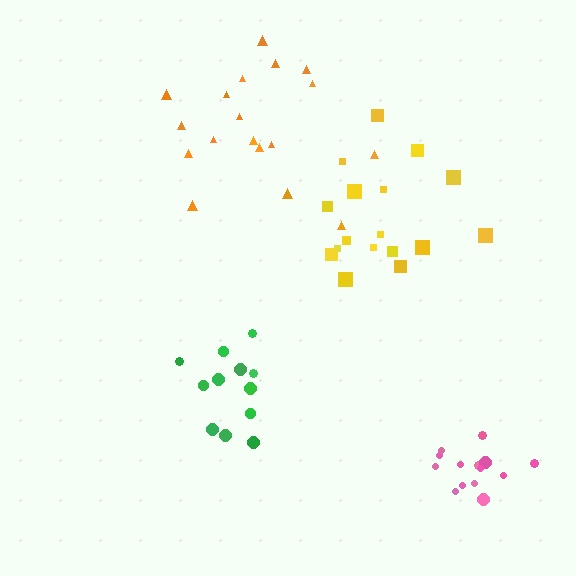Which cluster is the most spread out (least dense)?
Orange.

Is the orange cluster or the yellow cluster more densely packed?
Yellow.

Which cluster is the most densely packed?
Pink.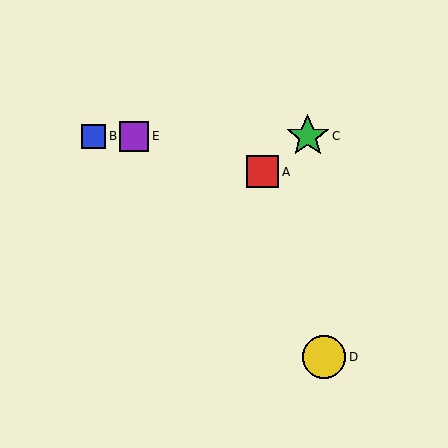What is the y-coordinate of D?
Object D is at y≈357.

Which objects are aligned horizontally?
Objects B, C, E are aligned horizontally.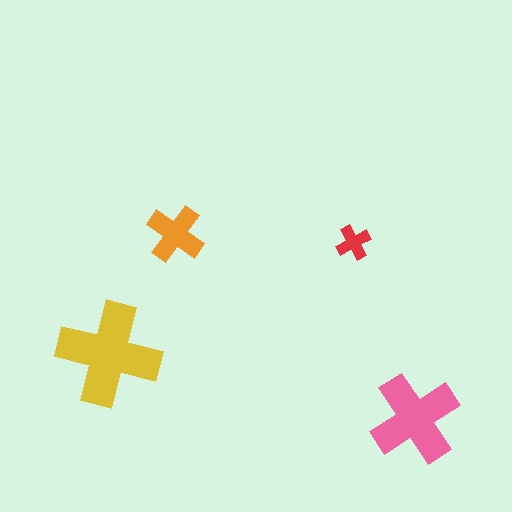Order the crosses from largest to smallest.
the yellow one, the pink one, the orange one, the red one.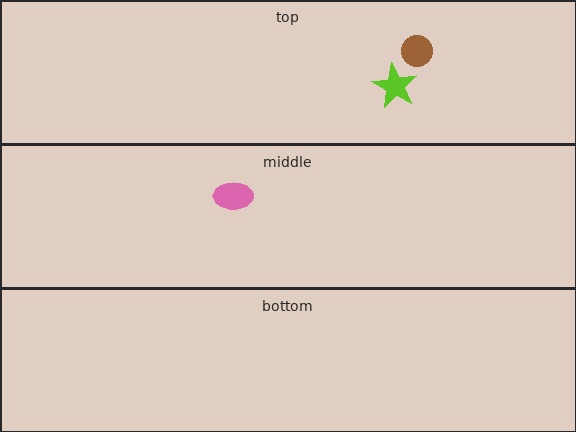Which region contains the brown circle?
The top region.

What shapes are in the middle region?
The pink ellipse.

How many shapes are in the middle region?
1.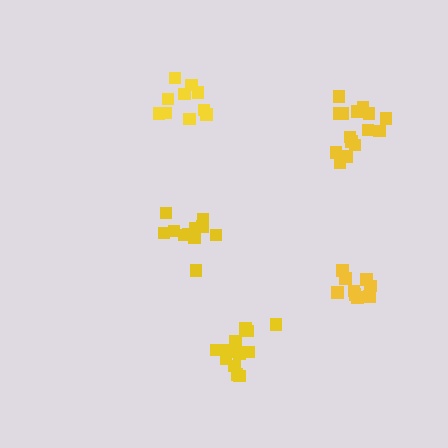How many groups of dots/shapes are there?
There are 5 groups.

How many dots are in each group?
Group 1: 11 dots, Group 2: 9 dots, Group 3: 15 dots, Group 4: 14 dots, Group 5: 10 dots (59 total).